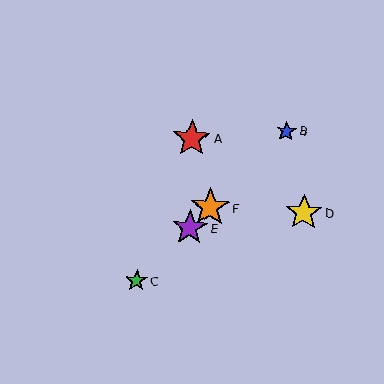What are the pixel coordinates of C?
Object C is at (136, 281).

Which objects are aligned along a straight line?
Objects B, C, E, F are aligned along a straight line.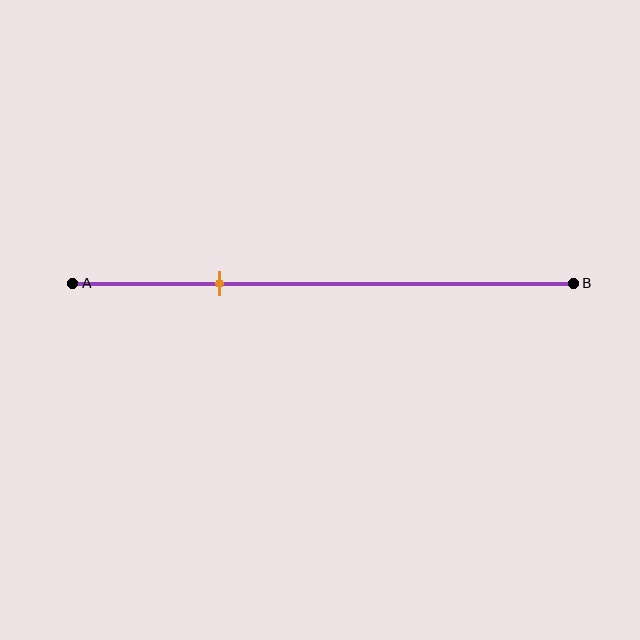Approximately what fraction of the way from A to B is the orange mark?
The orange mark is approximately 30% of the way from A to B.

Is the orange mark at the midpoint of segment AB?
No, the mark is at about 30% from A, not at the 50% midpoint.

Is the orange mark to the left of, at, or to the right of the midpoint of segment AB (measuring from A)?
The orange mark is to the left of the midpoint of segment AB.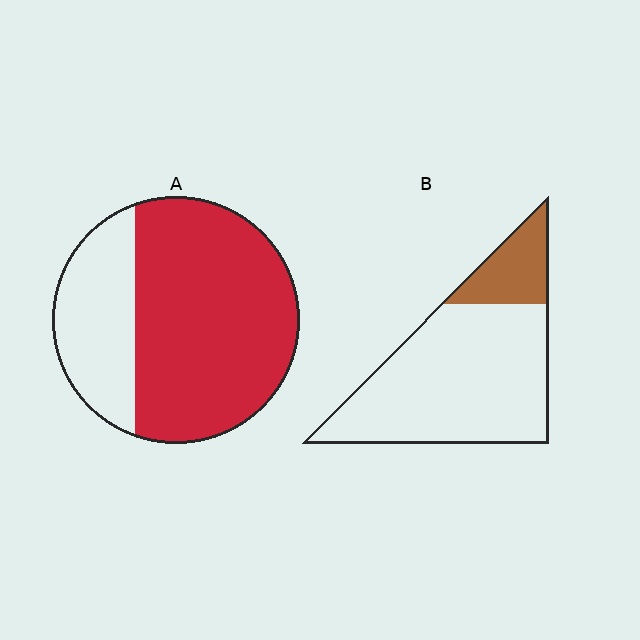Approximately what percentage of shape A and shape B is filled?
A is approximately 70% and B is approximately 20%.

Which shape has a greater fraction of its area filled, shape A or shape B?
Shape A.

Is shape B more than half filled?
No.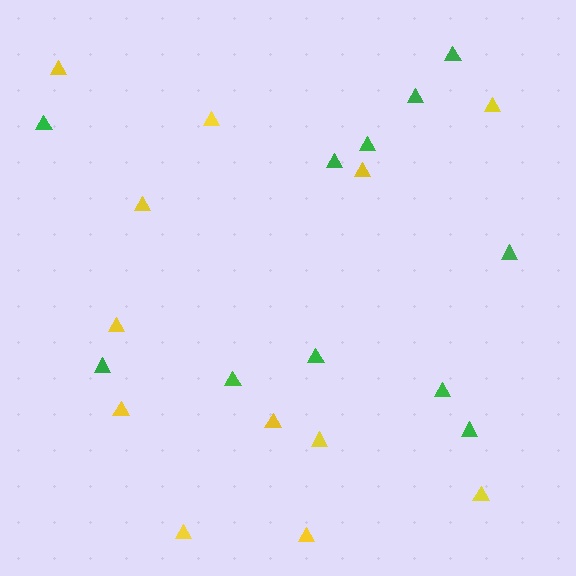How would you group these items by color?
There are 2 groups: one group of yellow triangles (12) and one group of green triangles (11).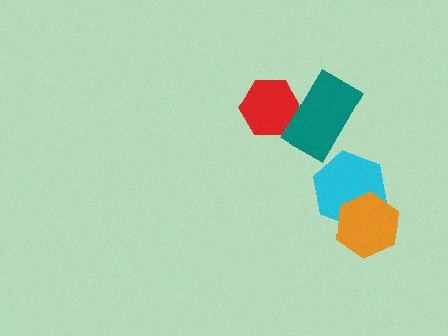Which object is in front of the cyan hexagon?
The orange hexagon is in front of the cyan hexagon.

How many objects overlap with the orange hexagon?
1 object overlaps with the orange hexagon.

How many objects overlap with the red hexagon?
1 object overlaps with the red hexagon.